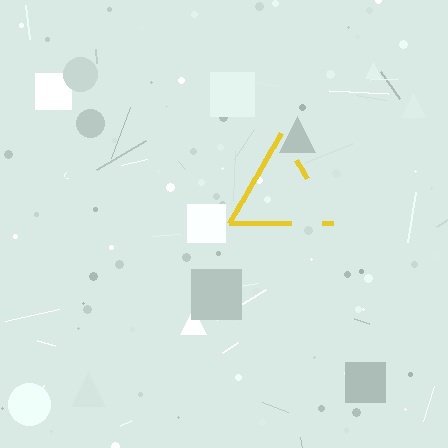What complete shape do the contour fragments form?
The contour fragments form a triangle.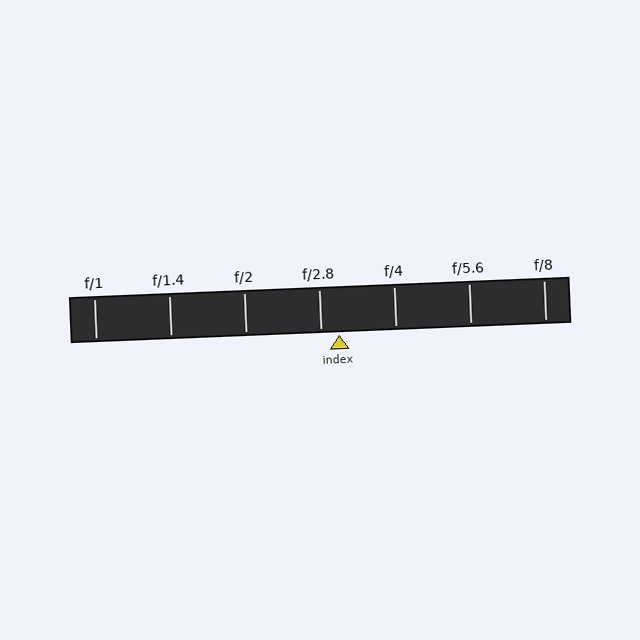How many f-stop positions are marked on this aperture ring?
There are 7 f-stop positions marked.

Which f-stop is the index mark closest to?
The index mark is closest to f/2.8.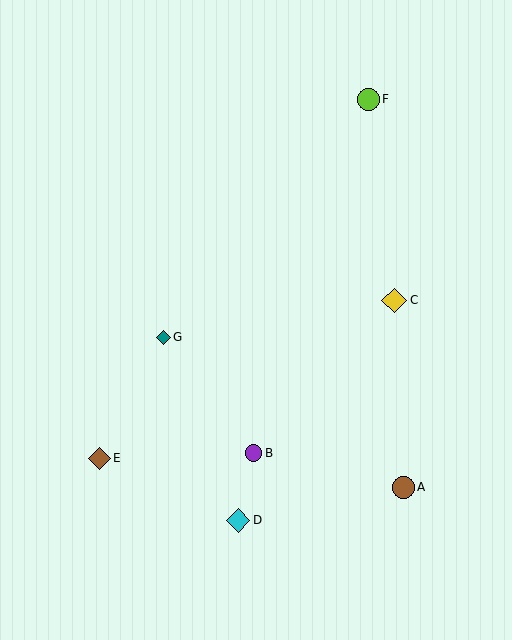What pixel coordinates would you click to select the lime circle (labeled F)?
Click at (368, 99) to select the lime circle F.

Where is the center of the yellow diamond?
The center of the yellow diamond is at (394, 300).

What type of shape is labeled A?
Shape A is a brown circle.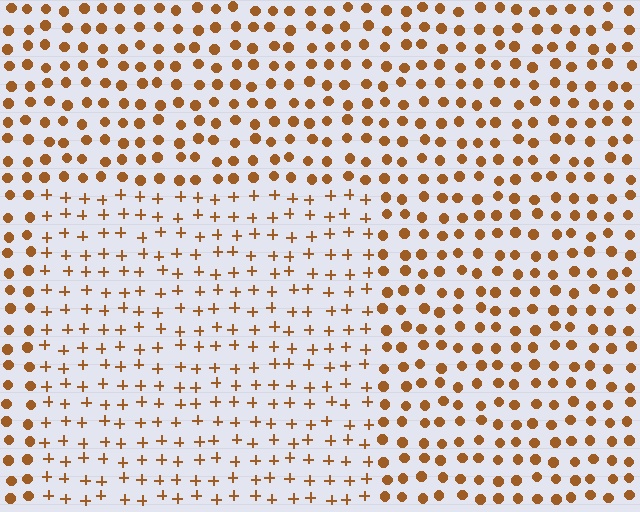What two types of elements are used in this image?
The image uses plus signs inside the rectangle region and circles outside it.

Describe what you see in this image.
The image is filled with small brown elements arranged in a uniform grid. A rectangle-shaped region contains plus signs, while the surrounding area contains circles. The boundary is defined purely by the change in element shape.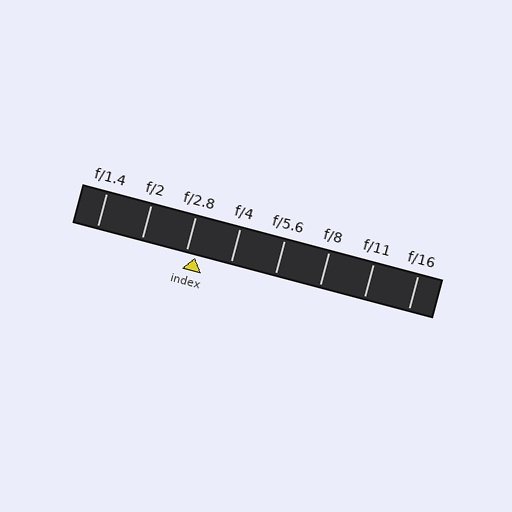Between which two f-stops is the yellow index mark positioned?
The index mark is between f/2.8 and f/4.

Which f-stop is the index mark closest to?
The index mark is closest to f/2.8.